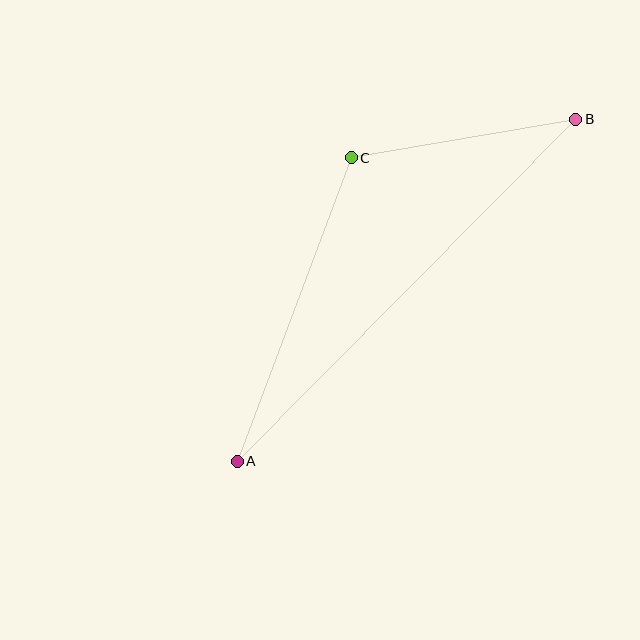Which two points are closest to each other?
Points B and C are closest to each other.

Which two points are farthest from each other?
Points A and B are farthest from each other.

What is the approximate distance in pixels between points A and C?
The distance between A and C is approximately 324 pixels.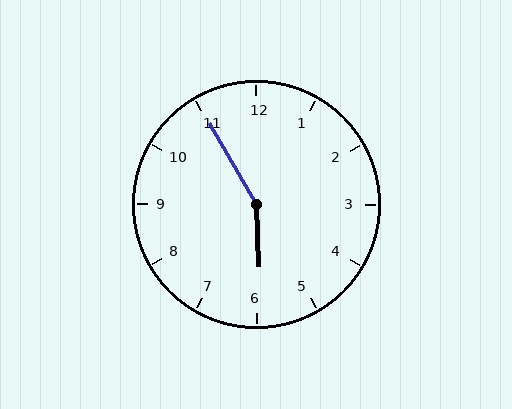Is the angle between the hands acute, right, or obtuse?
It is obtuse.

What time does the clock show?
5:55.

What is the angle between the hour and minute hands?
Approximately 152 degrees.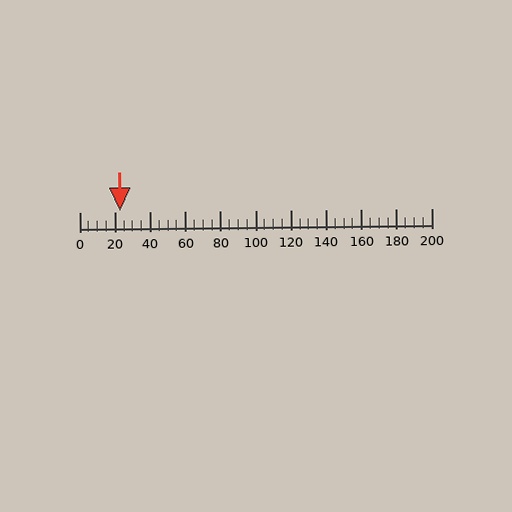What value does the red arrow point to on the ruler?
The red arrow points to approximately 23.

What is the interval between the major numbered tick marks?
The major tick marks are spaced 20 units apart.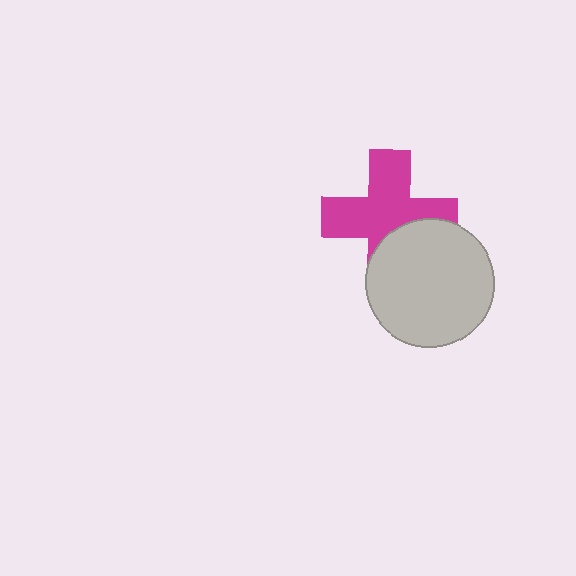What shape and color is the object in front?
The object in front is a light gray circle.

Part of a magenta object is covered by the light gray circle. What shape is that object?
It is a cross.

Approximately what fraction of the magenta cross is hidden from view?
Roughly 32% of the magenta cross is hidden behind the light gray circle.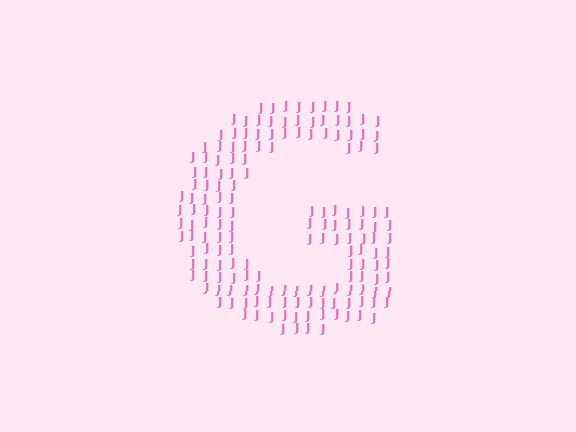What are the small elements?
The small elements are letter J's.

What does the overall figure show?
The overall figure shows the letter G.